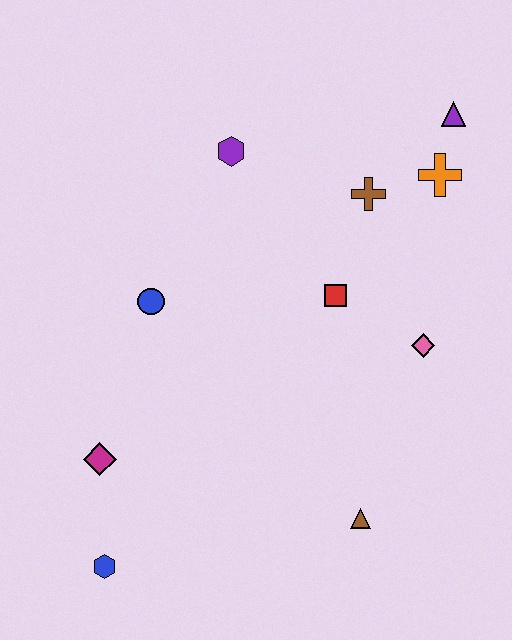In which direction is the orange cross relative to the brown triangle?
The orange cross is above the brown triangle.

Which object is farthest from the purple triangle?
The blue hexagon is farthest from the purple triangle.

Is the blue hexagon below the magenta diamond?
Yes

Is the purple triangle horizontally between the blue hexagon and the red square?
No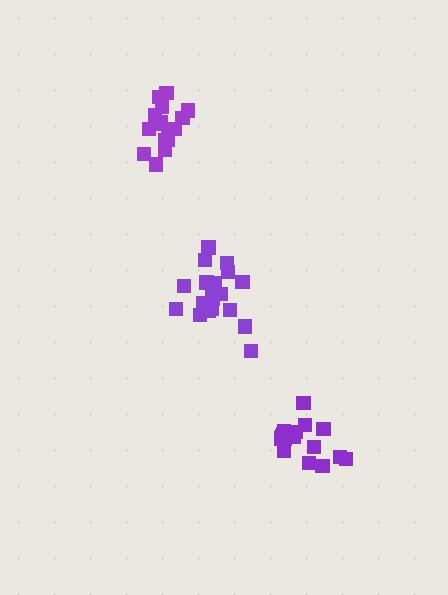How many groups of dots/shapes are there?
There are 3 groups.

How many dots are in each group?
Group 1: 19 dots, Group 2: 16 dots, Group 3: 16 dots (51 total).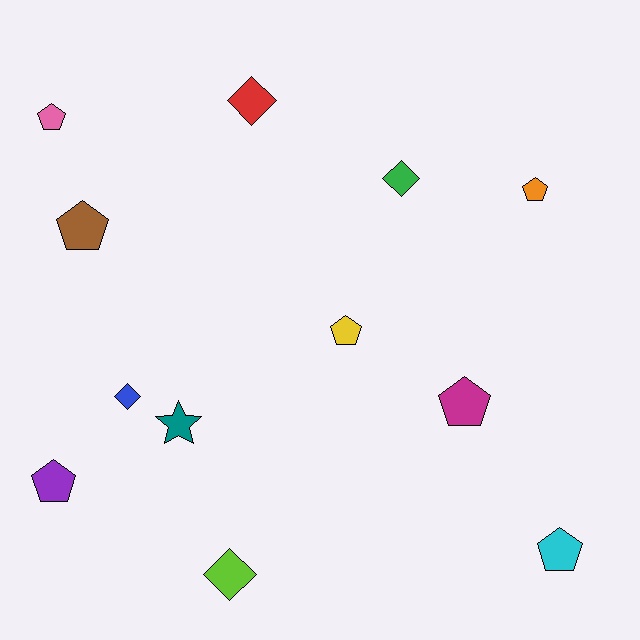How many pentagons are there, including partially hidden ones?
There are 7 pentagons.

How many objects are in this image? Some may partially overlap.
There are 12 objects.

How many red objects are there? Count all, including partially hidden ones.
There is 1 red object.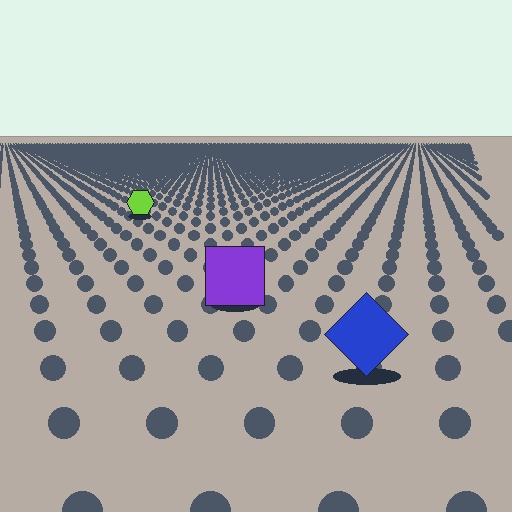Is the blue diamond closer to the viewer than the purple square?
Yes. The blue diamond is closer — you can tell from the texture gradient: the ground texture is coarser near it.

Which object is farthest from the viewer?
The lime hexagon is farthest from the viewer. It appears smaller and the ground texture around it is denser.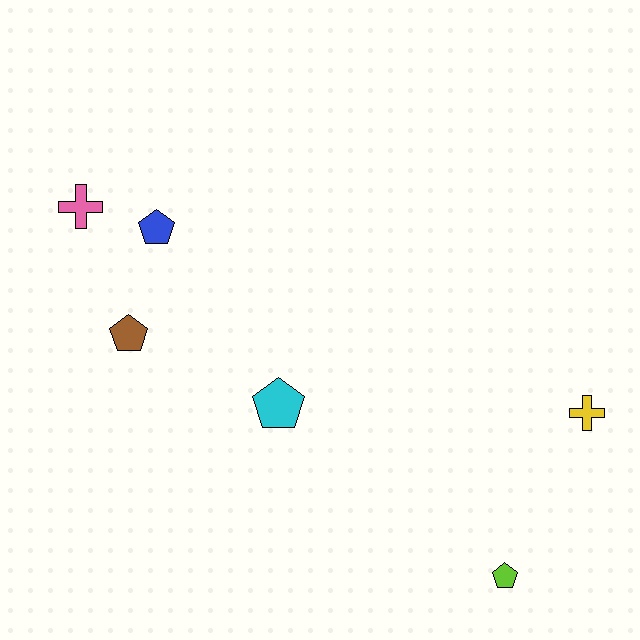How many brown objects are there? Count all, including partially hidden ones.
There is 1 brown object.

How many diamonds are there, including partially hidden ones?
There are no diamonds.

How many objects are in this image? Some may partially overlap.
There are 6 objects.